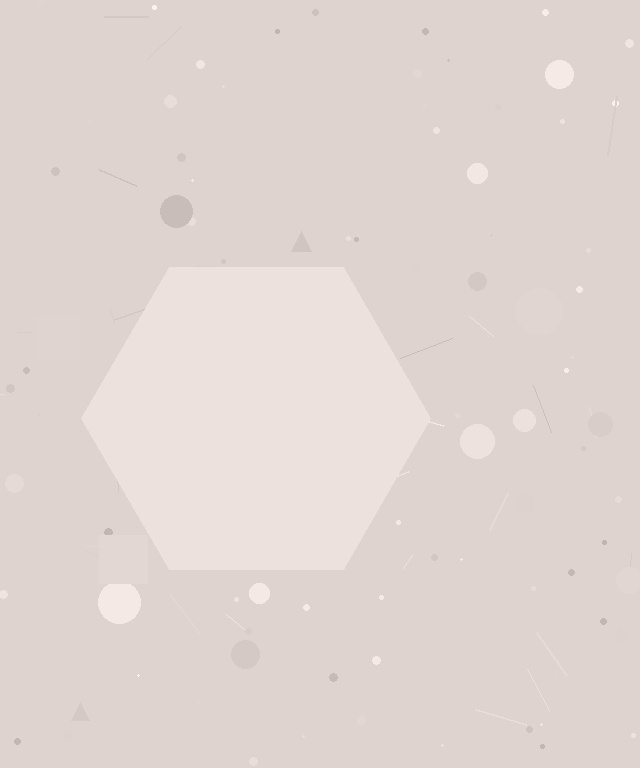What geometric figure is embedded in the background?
A hexagon is embedded in the background.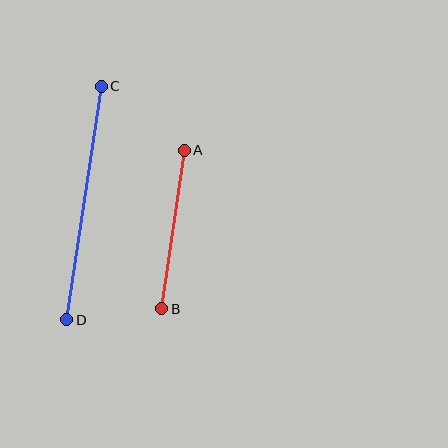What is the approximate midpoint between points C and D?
The midpoint is at approximately (84, 203) pixels.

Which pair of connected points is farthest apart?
Points C and D are farthest apart.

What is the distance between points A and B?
The distance is approximately 160 pixels.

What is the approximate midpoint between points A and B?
The midpoint is at approximately (173, 230) pixels.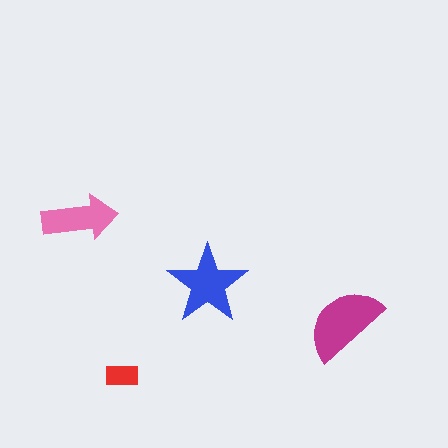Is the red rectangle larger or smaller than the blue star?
Smaller.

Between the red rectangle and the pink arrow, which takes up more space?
The pink arrow.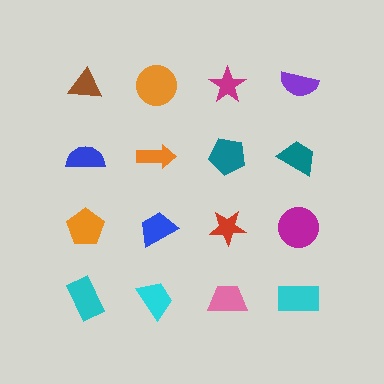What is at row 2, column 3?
A teal pentagon.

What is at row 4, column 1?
A cyan rectangle.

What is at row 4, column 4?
A cyan rectangle.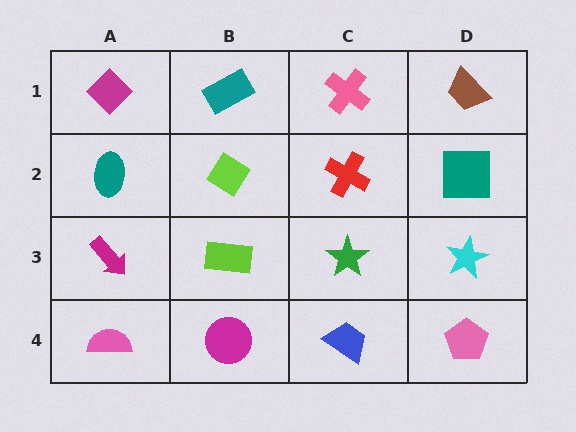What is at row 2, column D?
A teal square.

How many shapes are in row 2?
4 shapes.